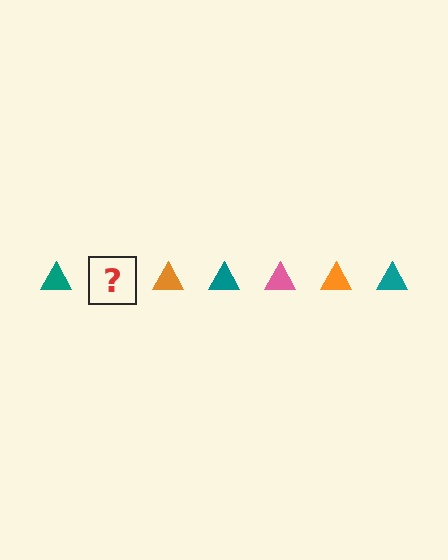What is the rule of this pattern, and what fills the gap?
The rule is that the pattern cycles through teal, pink, orange triangles. The gap should be filled with a pink triangle.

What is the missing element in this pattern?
The missing element is a pink triangle.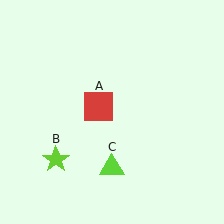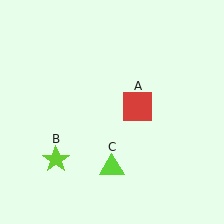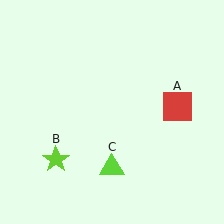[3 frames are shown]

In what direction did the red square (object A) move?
The red square (object A) moved right.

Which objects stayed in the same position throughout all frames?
Lime star (object B) and lime triangle (object C) remained stationary.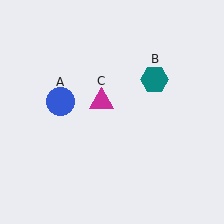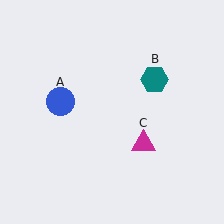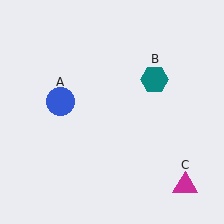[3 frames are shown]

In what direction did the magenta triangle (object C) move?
The magenta triangle (object C) moved down and to the right.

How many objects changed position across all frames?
1 object changed position: magenta triangle (object C).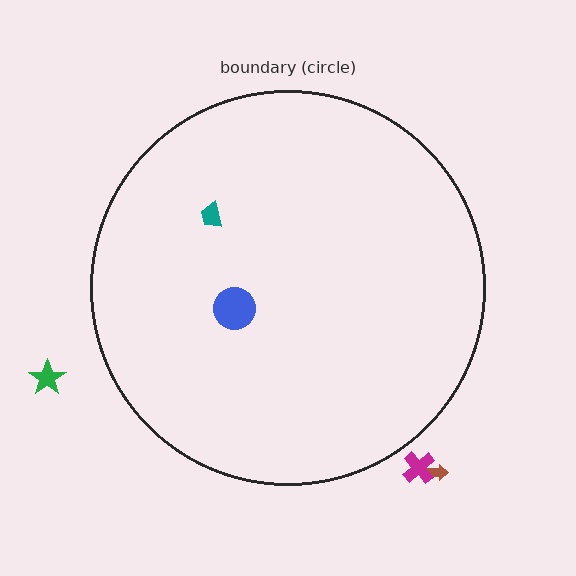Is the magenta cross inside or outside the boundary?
Outside.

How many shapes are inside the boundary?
2 inside, 3 outside.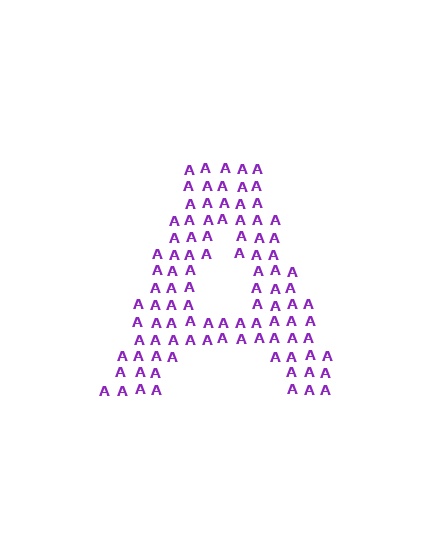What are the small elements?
The small elements are letter A's.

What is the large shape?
The large shape is the letter A.